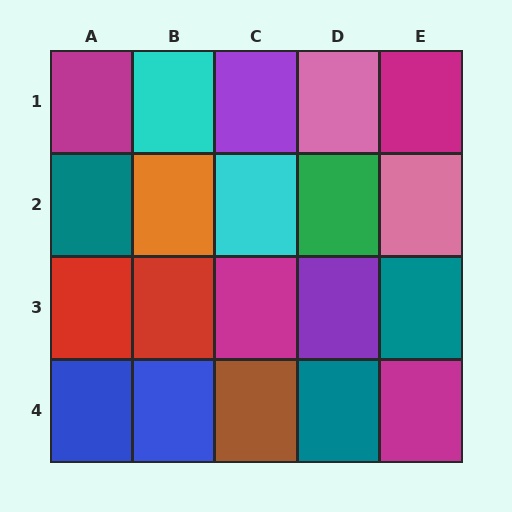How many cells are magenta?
4 cells are magenta.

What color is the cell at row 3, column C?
Magenta.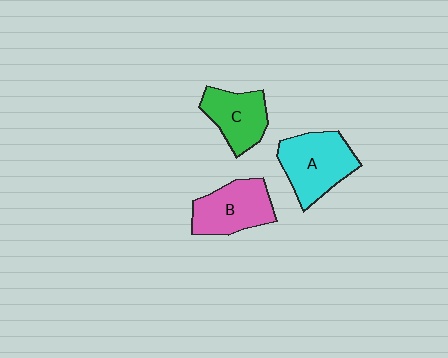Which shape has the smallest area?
Shape C (green).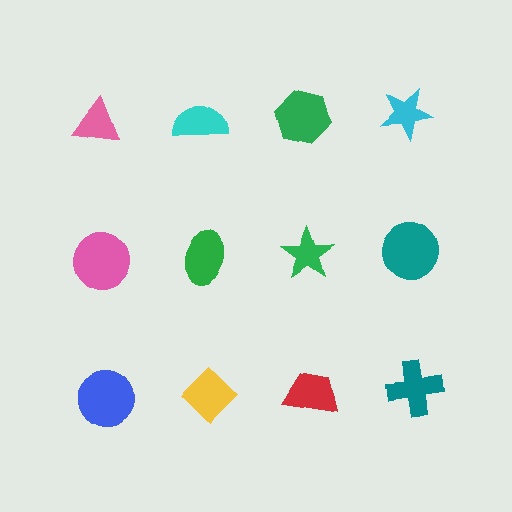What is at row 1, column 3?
A green hexagon.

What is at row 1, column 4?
A cyan star.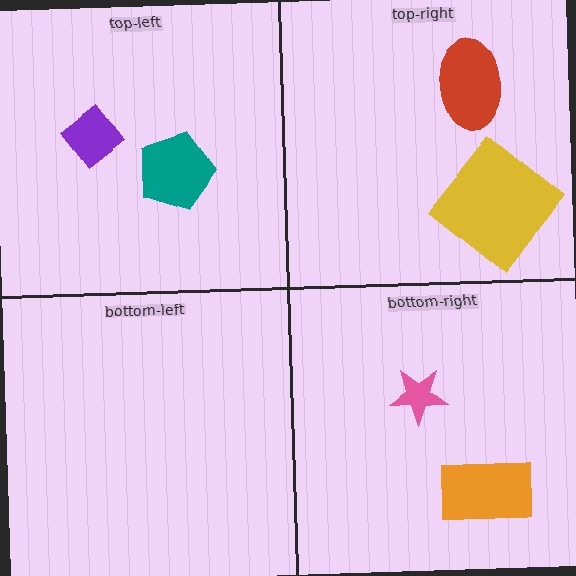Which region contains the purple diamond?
The top-left region.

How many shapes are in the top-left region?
2.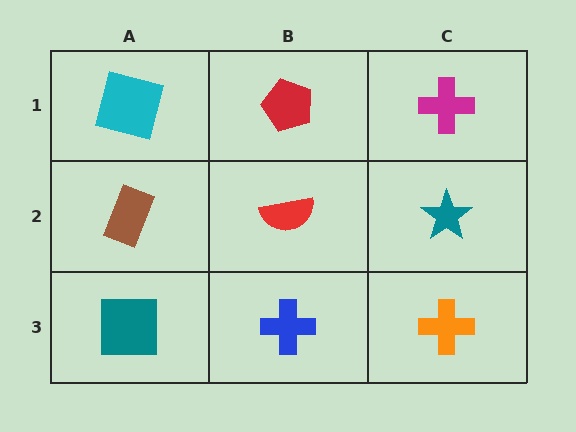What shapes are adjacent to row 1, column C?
A teal star (row 2, column C), a red pentagon (row 1, column B).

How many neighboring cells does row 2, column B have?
4.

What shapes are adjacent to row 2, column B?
A red pentagon (row 1, column B), a blue cross (row 3, column B), a brown rectangle (row 2, column A), a teal star (row 2, column C).